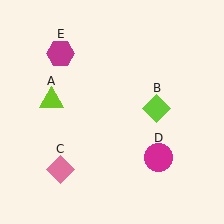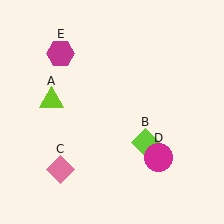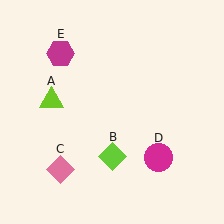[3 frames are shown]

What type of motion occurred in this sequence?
The lime diamond (object B) rotated clockwise around the center of the scene.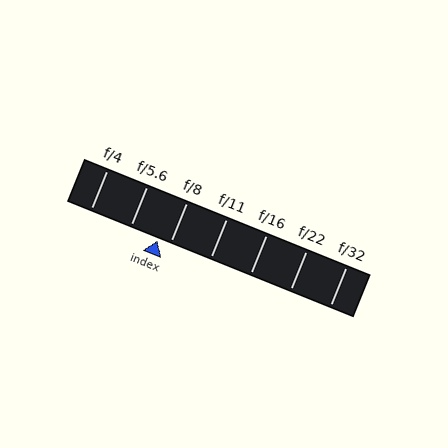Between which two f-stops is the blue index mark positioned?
The index mark is between f/5.6 and f/8.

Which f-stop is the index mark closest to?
The index mark is closest to f/8.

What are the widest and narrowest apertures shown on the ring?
The widest aperture shown is f/4 and the narrowest is f/32.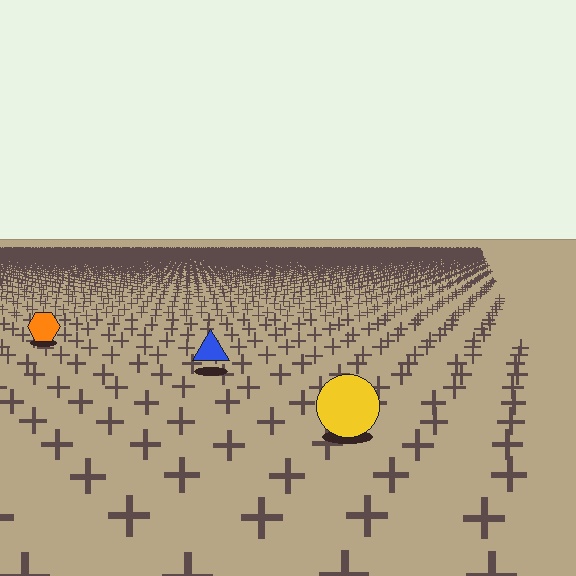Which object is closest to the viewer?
The yellow circle is closest. The texture marks near it are larger and more spread out.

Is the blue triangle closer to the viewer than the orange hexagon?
Yes. The blue triangle is closer — you can tell from the texture gradient: the ground texture is coarser near it.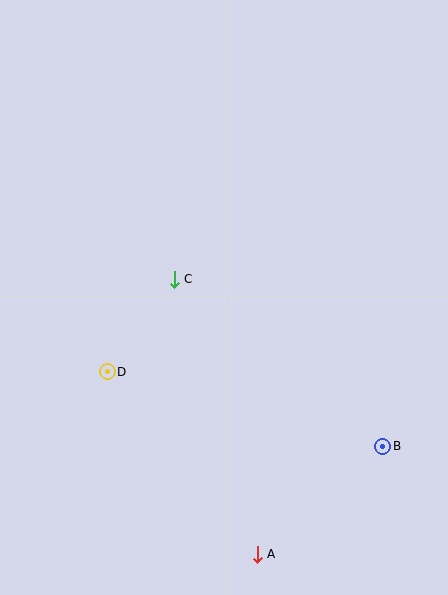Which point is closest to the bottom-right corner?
Point B is closest to the bottom-right corner.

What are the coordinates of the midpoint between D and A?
The midpoint between D and A is at (182, 463).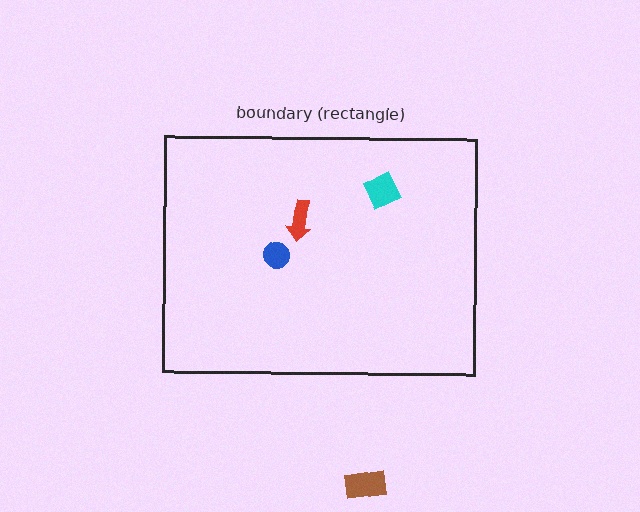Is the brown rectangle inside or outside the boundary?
Outside.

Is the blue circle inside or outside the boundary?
Inside.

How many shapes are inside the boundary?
3 inside, 1 outside.